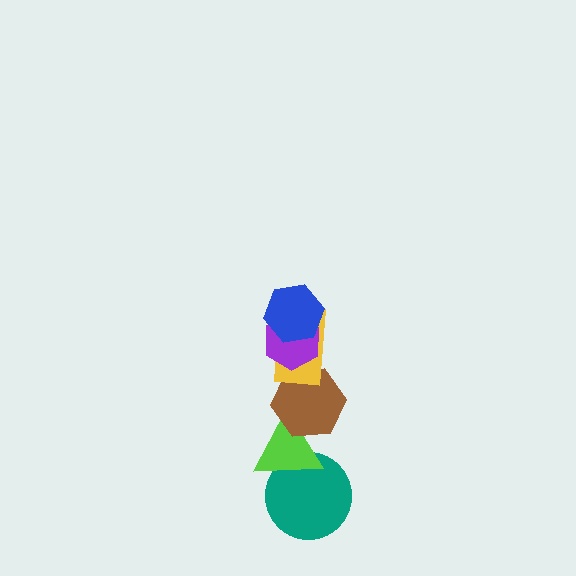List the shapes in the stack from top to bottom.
From top to bottom: the blue hexagon, the purple hexagon, the yellow rectangle, the brown hexagon, the lime triangle, the teal circle.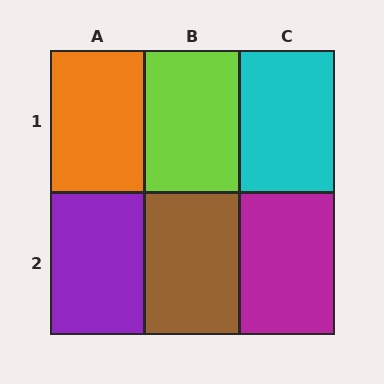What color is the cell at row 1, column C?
Cyan.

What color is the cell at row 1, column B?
Lime.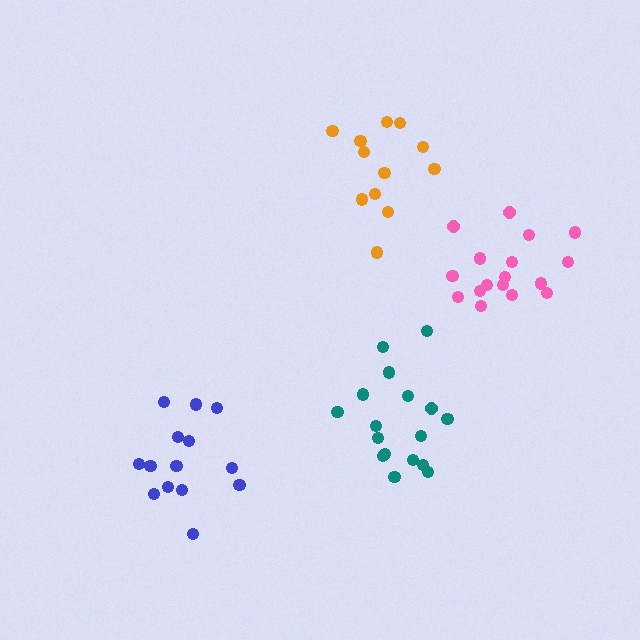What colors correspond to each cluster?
The clusters are colored: blue, orange, teal, pink.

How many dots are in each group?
Group 1: 14 dots, Group 2: 12 dots, Group 3: 17 dots, Group 4: 17 dots (60 total).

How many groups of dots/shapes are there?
There are 4 groups.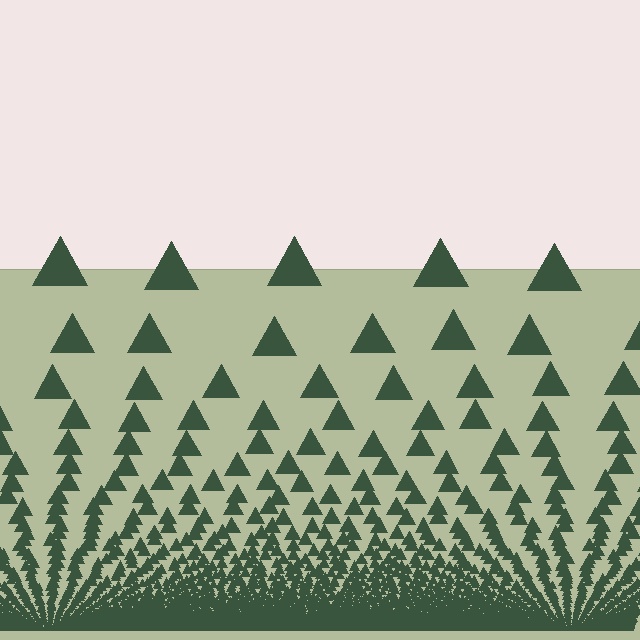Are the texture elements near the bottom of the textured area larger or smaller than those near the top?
Smaller. The gradient is inverted — elements near the bottom are smaller and denser.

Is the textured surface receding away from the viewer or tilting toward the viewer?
The surface appears to tilt toward the viewer. Texture elements get larger and sparser toward the top.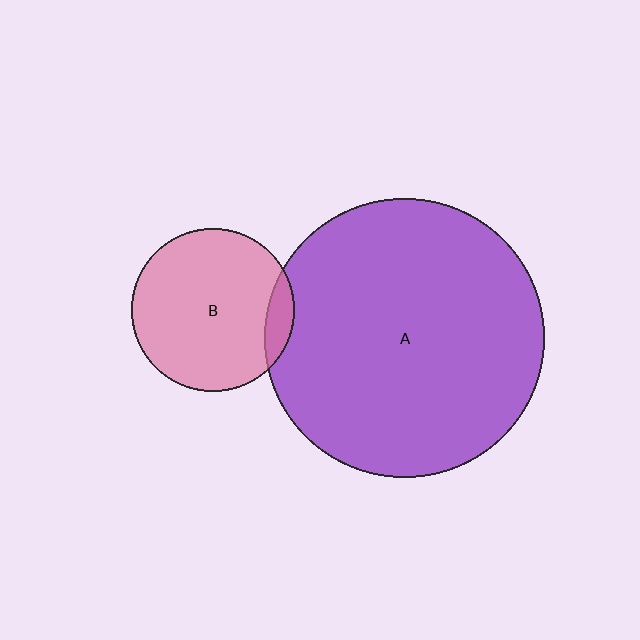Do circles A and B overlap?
Yes.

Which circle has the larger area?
Circle A (purple).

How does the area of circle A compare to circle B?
Approximately 2.9 times.